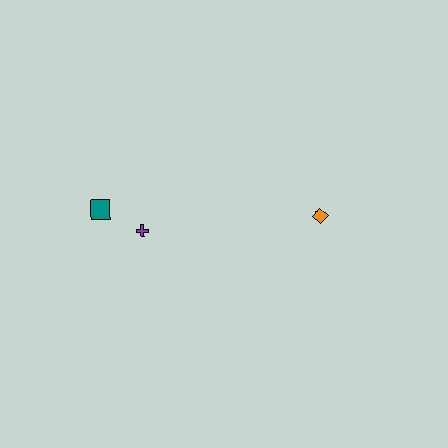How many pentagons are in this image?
There are no pentagons.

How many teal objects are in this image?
There is 1 teal object.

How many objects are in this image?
There are 3 objects.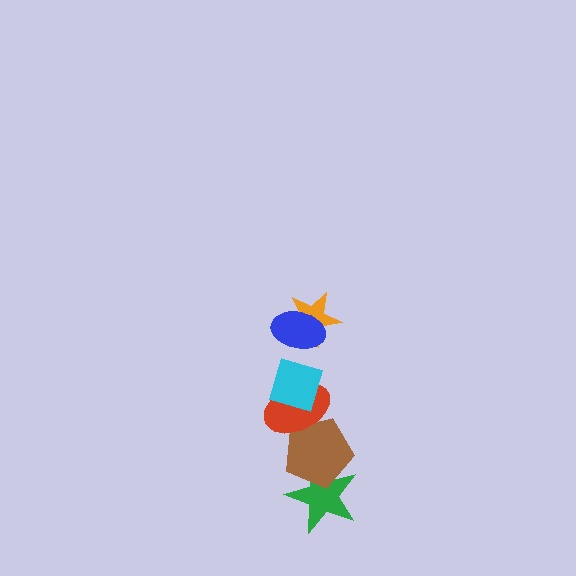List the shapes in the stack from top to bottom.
From top to bottom: the blue ellipse, the orange star, the cyan diamond, the red ellipse, the brown pentagon, the green star.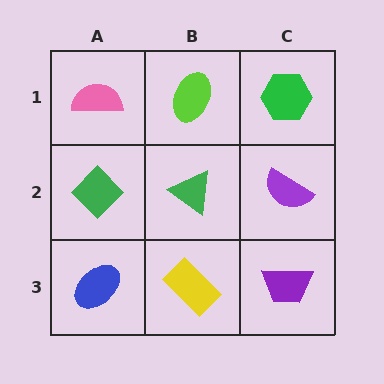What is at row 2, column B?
A green triangle.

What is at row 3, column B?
A yellow rectangle.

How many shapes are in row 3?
3 shapes.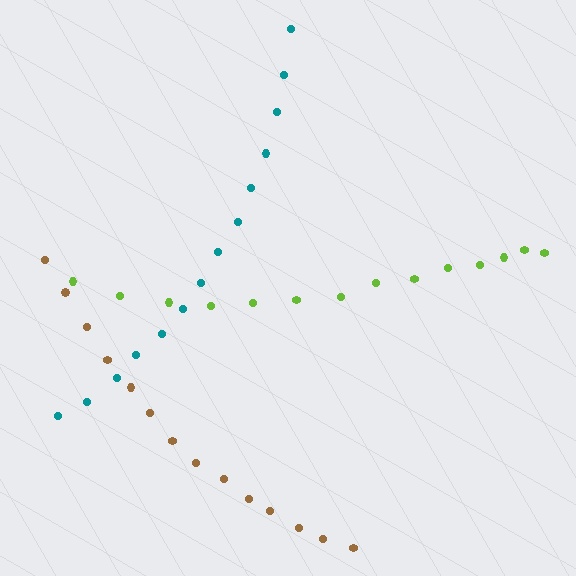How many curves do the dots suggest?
There are 3 distinct paths.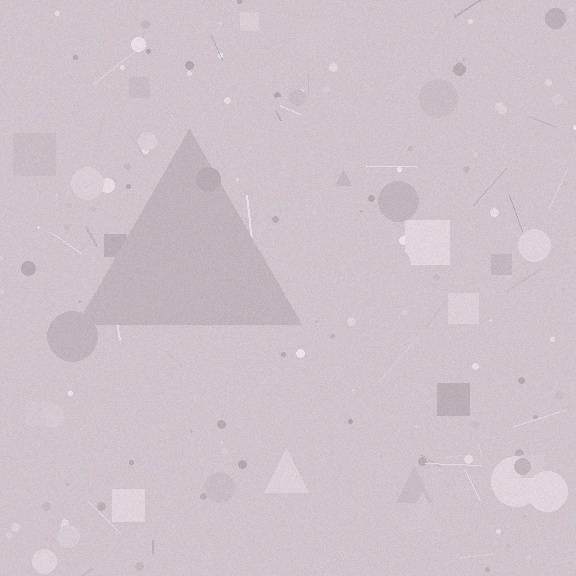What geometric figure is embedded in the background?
A triangle is embedded in the background.